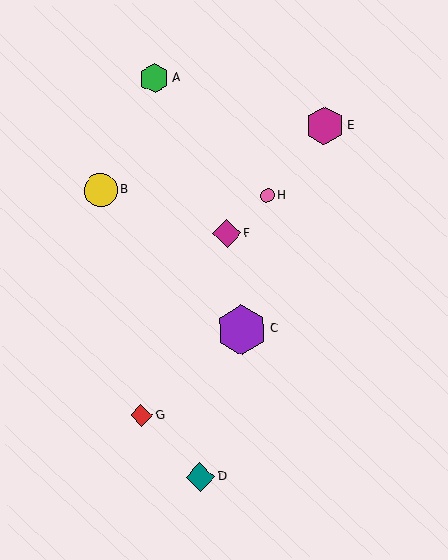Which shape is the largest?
The purple hexagon (labeled C) is the largest.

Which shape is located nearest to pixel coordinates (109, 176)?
The yellow circle (labeled B) at (101, 190) is nearest to that location.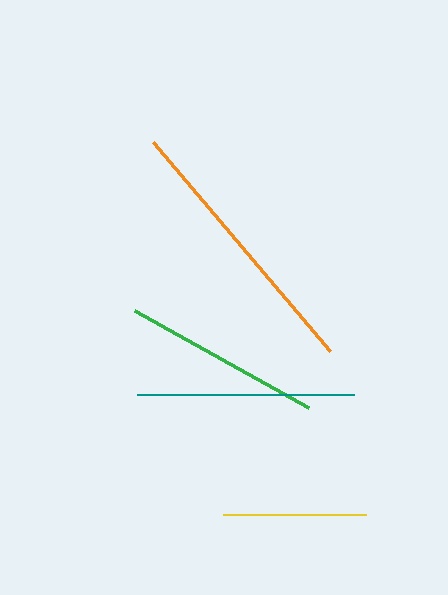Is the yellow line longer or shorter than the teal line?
The teal line is longer than the yellow line.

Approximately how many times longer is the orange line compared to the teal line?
The orange line is approximately 1.3 times the length of the teal line.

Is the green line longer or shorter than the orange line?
The orange line is longer than the green line.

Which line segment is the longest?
The orange line is the longest at approximately 274 pixels.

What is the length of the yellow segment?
The yellow segment is approximately 143 pixels long.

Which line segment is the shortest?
The yellow line is the shortest at approximately 143 pixels.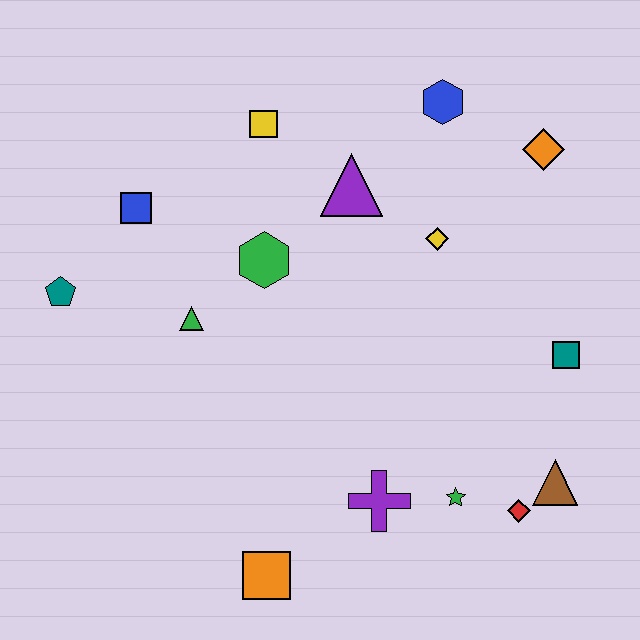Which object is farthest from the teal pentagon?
The brown triangle is farthest from the teal pentagon.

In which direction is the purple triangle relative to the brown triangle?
The purple triangle is above the brown triangle.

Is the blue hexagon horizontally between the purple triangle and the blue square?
No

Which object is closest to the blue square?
The teal pentagon is closest to the blue square.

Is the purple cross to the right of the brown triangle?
No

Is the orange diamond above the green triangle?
Yes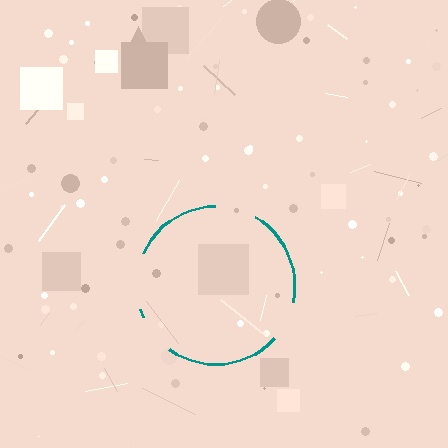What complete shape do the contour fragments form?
The contour fragments form a circle.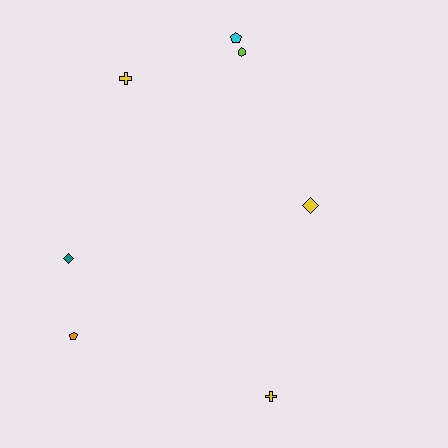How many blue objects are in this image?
There are no blue objects.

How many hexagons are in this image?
There is 1 hexagon.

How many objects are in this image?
There are 7 objects.